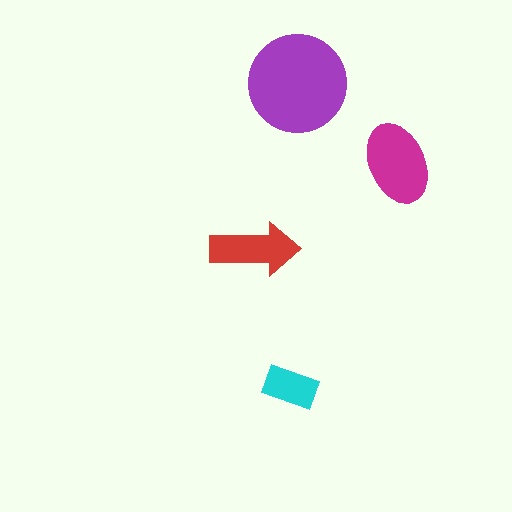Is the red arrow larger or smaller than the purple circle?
Smaller.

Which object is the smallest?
The cyan rectangle.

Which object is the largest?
The purple circle.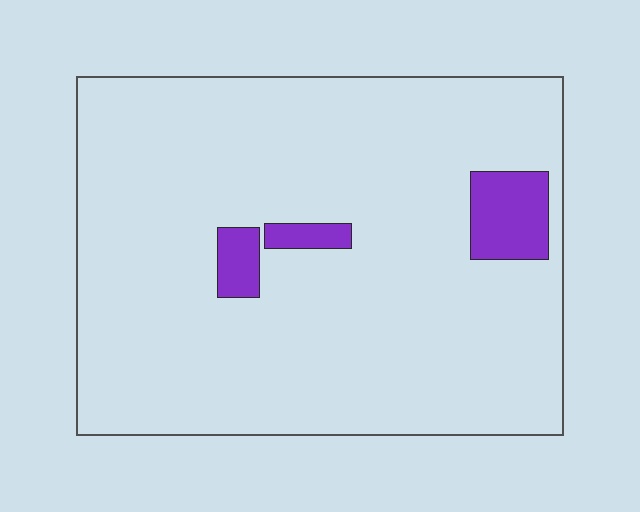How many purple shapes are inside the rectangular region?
3.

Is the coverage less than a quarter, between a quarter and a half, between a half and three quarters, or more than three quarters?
Less than a quarter.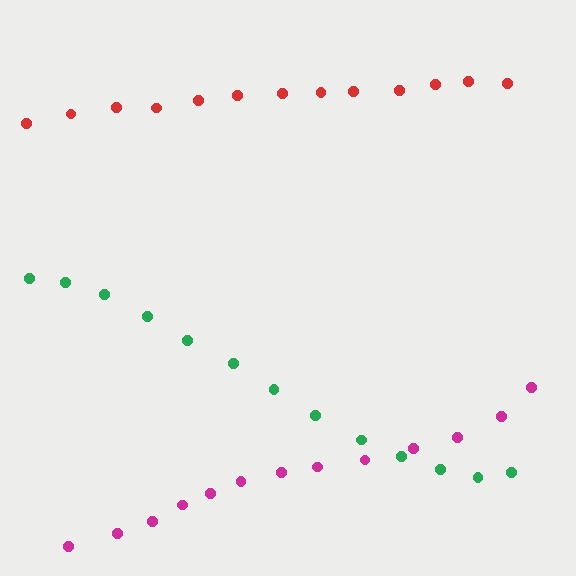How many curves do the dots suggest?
There are 3 distinct paths.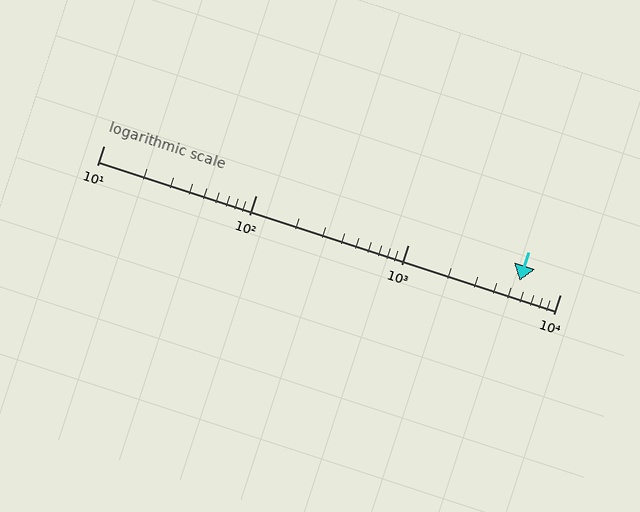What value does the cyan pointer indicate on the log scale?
The pointer indicates approximately 5400.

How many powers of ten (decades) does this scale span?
The scale spans 3 decades, from 10 to 10000.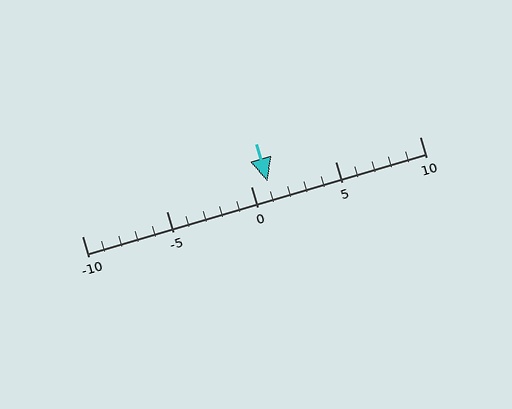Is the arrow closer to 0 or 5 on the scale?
The arrow is closer to 0.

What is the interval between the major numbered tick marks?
The major tick marks are spaced 5 units apart.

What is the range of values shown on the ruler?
The ruler shows values from -10 to 10.